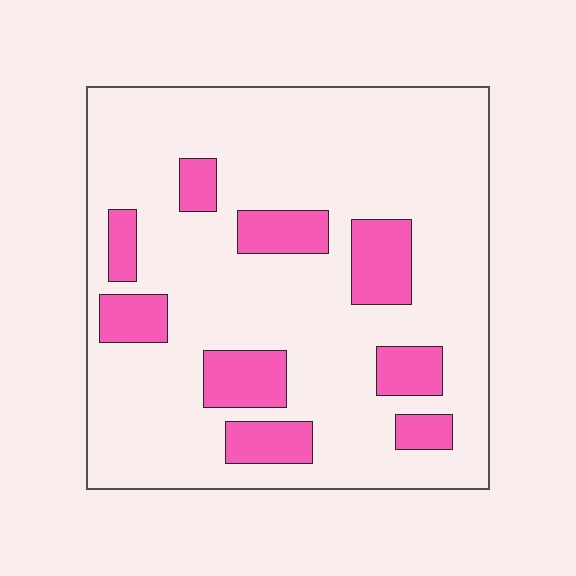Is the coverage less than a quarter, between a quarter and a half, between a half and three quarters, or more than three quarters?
Less than a quarter.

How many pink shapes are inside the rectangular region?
9.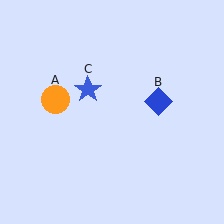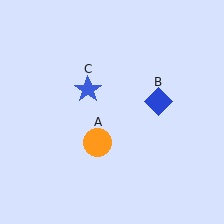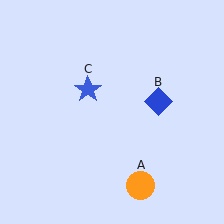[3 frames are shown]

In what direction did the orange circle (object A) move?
The orange circle (object A) moved down and to the right.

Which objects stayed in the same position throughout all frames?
Blue diamond (object B) and blue star (object C) remained stationary.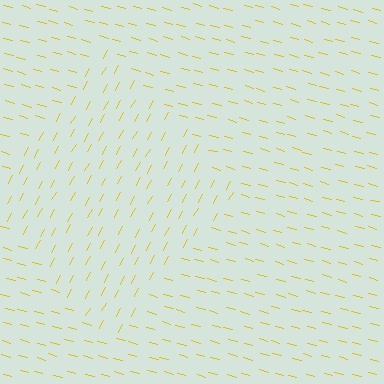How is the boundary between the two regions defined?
The boundary is defined purely by a change in line orientation (approximately 75 degrees difference). All lines are the same color and thickness.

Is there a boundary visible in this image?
Yes, there is a texture boundary formed by a change in line orientation.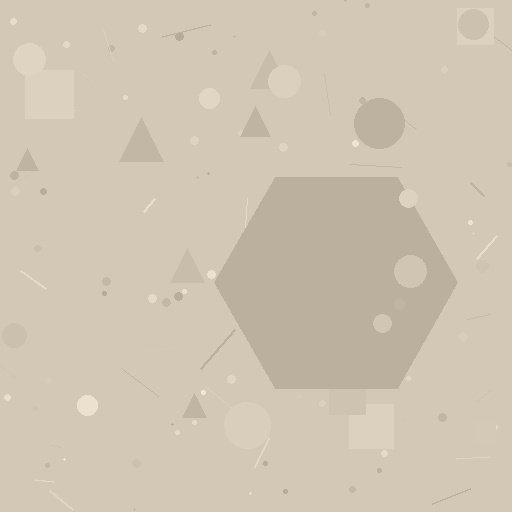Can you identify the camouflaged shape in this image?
The camouflaged shape is a hexagon.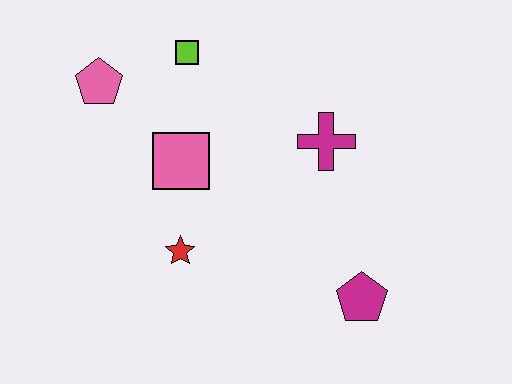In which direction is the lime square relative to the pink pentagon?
The lime square is to the right of the pink pentagon.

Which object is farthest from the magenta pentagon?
The pink pentagon is farthest from the magenta pentagon.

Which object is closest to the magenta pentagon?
The magenta cross is closest to the magenta pentagon.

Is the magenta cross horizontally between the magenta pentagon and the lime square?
Yes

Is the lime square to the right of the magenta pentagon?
No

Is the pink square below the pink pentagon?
Yes